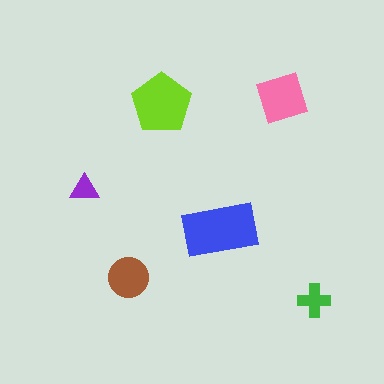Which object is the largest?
The blue rectangle.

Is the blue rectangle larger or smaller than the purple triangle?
Larger.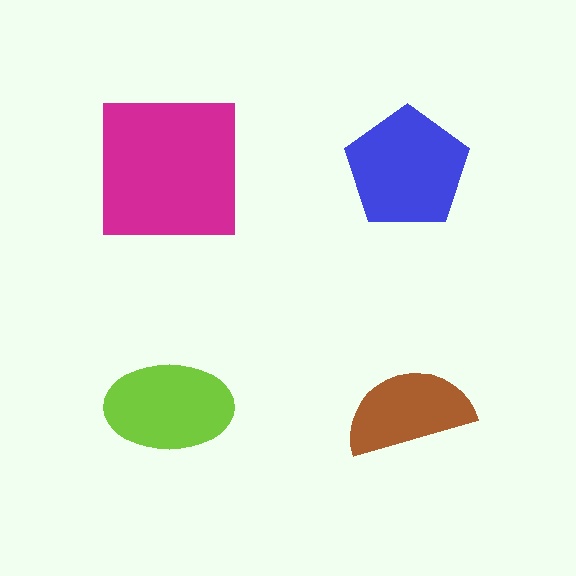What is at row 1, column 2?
A blue pentagon.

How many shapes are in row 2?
2 shapes.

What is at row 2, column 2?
A brown semicircle.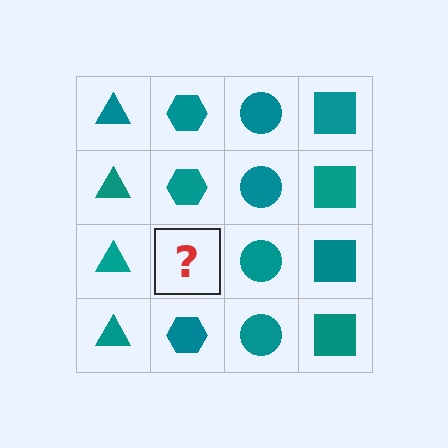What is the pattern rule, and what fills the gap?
The rule is that each column has a consistent shape. The gap should be filled with a teal hexagon.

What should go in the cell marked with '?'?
The missing cell should contain a teal hexagon.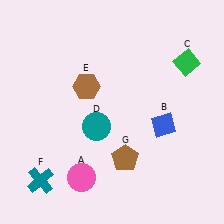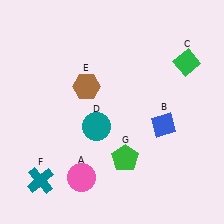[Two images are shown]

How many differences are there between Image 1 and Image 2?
There is 1 difference between the two images.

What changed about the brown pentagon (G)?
In Image 1, G is brown. In Image 2, it changed to green.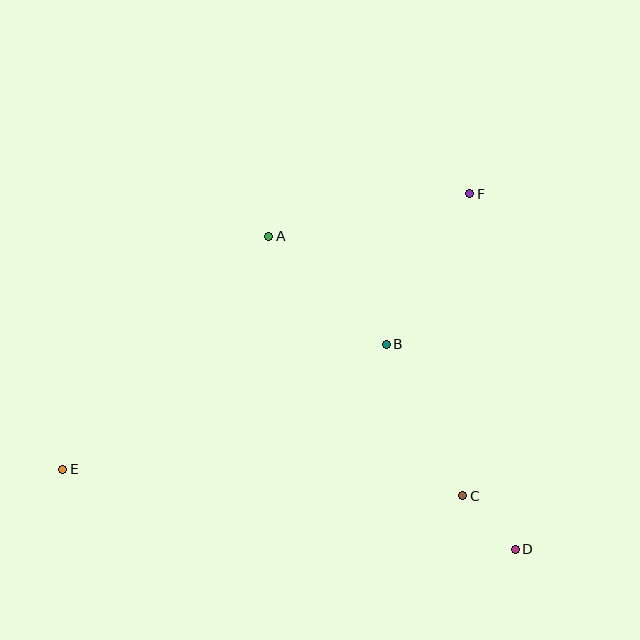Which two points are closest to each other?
Points C and D are closest to each other.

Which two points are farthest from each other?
Points E and F are farthest from each other.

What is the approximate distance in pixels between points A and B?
The distance between A and B is approximately 160 pixels.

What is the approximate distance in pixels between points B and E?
The distance between B and E is approximately 347 pixels.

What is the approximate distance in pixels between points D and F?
The distance between D and F is approximately 359 pixels.